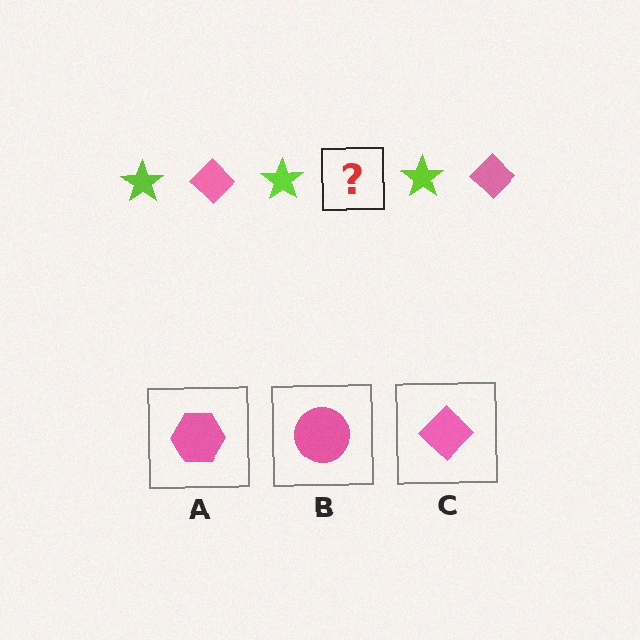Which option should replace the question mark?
Option C.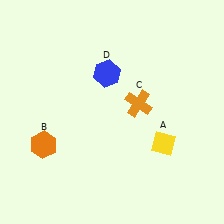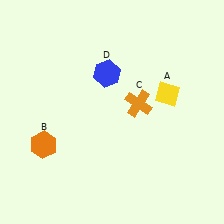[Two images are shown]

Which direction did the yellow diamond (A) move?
The yellow diamond (A) moved up.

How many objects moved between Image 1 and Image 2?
1 object moved between the two images.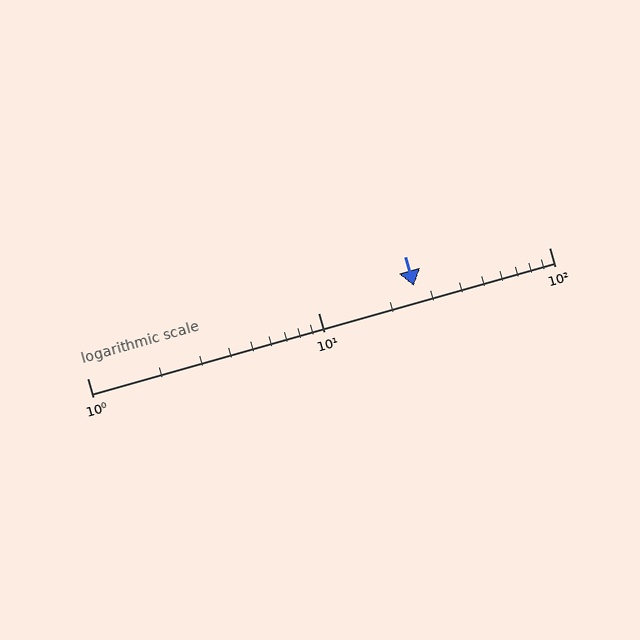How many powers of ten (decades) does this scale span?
The scale spans 2 decades, from 1 to 100.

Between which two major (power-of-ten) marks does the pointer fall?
The pointer is between 10 and 100.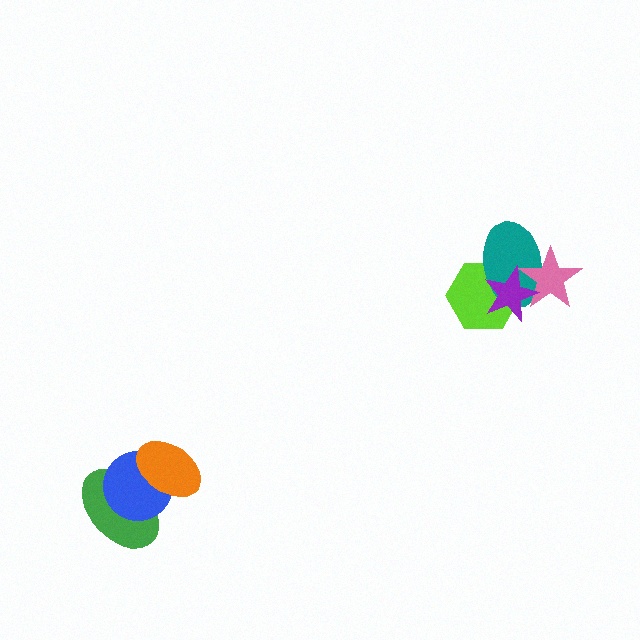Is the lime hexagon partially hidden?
Yes, it is partially covered by another shape.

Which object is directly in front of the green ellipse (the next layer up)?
The blue circle is directly in front of the green ellipse.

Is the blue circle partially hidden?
Yes, it is partially covered by another shape.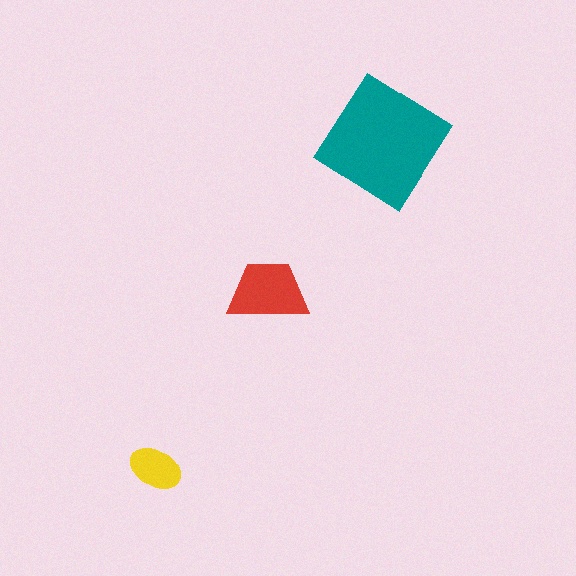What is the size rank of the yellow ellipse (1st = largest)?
3rd.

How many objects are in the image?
There are 3 objects in the image.